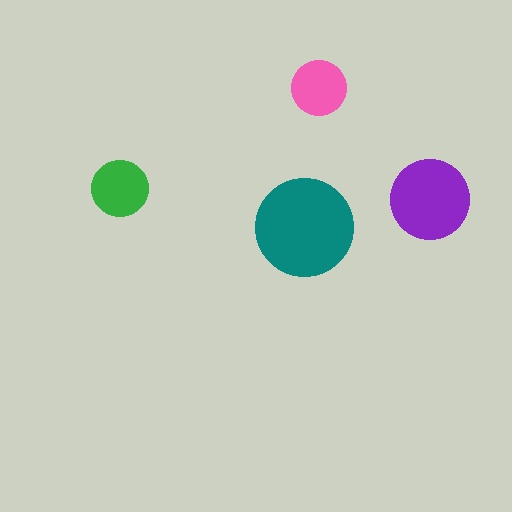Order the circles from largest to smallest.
the teal one, the purple one, the green one, the pink one.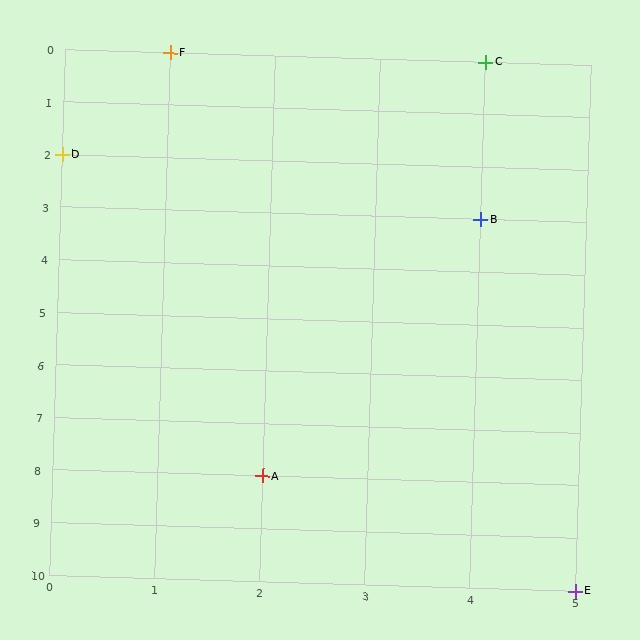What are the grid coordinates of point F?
Point F is at grid coordinates (1, 0).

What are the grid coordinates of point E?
Point E is at grid coordinates (5, 10).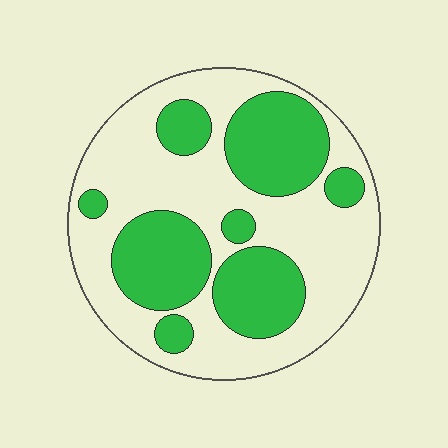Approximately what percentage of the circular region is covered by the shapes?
Approximately 40%.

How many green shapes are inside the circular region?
8.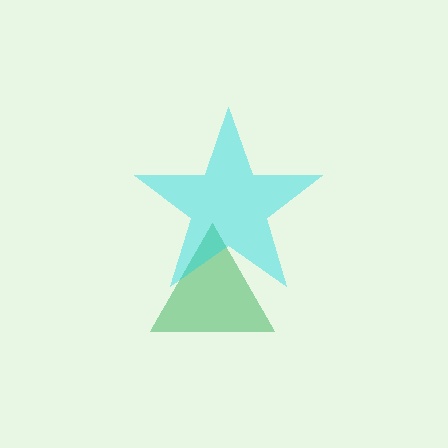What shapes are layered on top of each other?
The layered shapes are: a green triangle, a cyan star.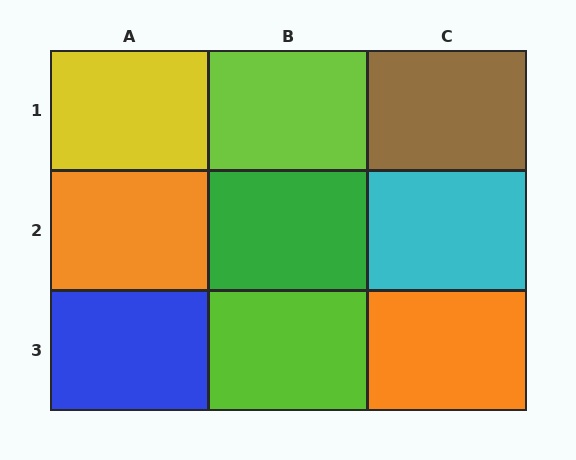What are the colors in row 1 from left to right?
Yellow, lime, brown.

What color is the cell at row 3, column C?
Orange.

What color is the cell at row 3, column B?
Lime.